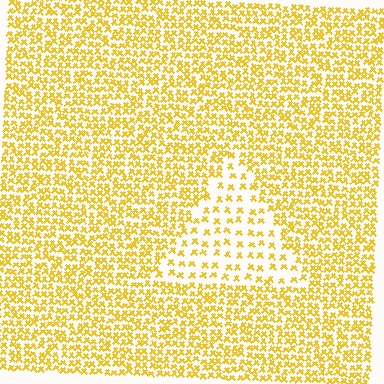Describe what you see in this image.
The image contains small yellow elements arranged at two different densities. A triangle-shaped region is visible where the elements are less densely packed than the surrounding area.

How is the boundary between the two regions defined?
The boundary is defined by a change in element density (approximately 2.3x ratio). All elements are the same color, size, and shape.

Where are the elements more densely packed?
The elements are more densely packed outside the triangle boundary.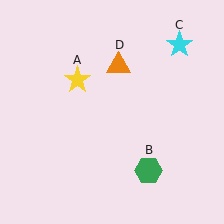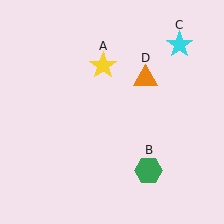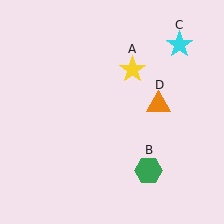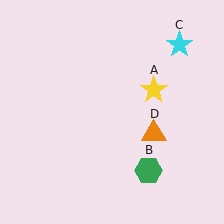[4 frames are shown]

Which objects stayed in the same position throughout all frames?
Green hexagon (object B) and cyan star (object C) remained stationary.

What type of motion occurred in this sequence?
The yellow star (object A), orange triangle (object D) rotated clockwise around the center of the scene.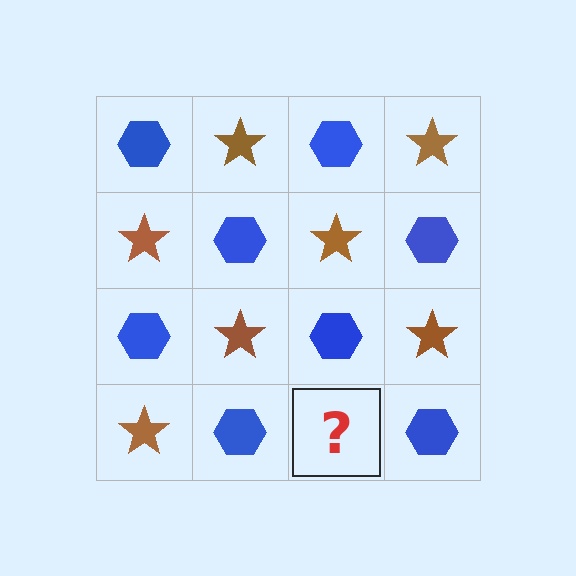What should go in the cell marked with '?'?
The missing cell should contain a brown star.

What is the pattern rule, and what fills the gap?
The rule is that it alternates blue hexagon and brown star in a checkerboard pattern. The gap should be filled with a brown star.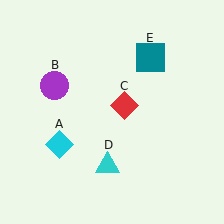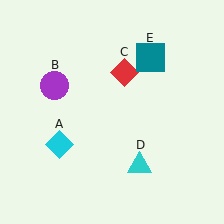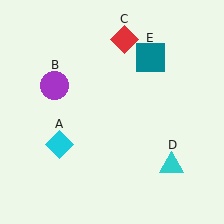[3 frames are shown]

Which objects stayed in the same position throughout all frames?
Cyan diamond (object A) and purple circle (object B) and teal square (object E) remained stationary.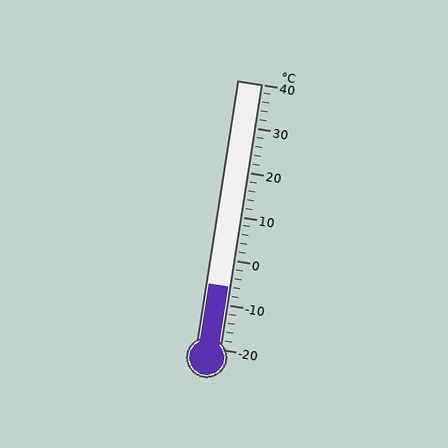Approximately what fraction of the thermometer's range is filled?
The thermometer is filled to approximately 25% of its range.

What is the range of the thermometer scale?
The thermometer scale ranges from -20°C to 40°C.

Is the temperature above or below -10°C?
The temperature is above -10°C.